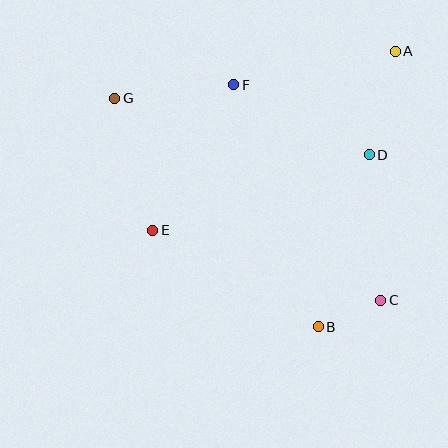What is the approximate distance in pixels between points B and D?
The distance between B and D is approximately 179 pixels.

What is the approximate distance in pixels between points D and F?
The distance between D and F is approximately 153 pixels.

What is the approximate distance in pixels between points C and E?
The distance between C and E is approximately 239 pixels.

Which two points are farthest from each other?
Points C and G are farthest from each other.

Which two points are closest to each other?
Points B and C are closest to each other.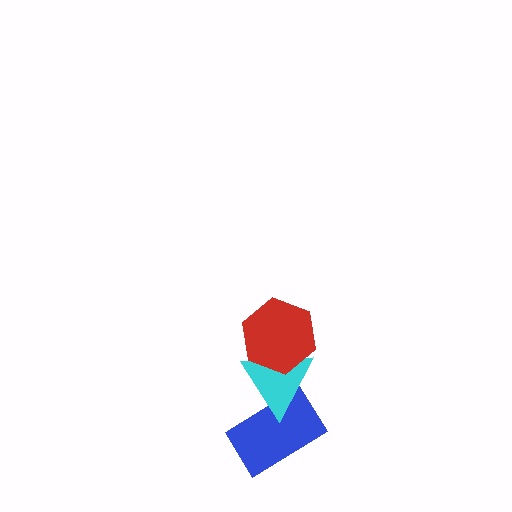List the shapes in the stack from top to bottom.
From top to bottom: the red hexagon, the cyan triangle, the blue rectangle.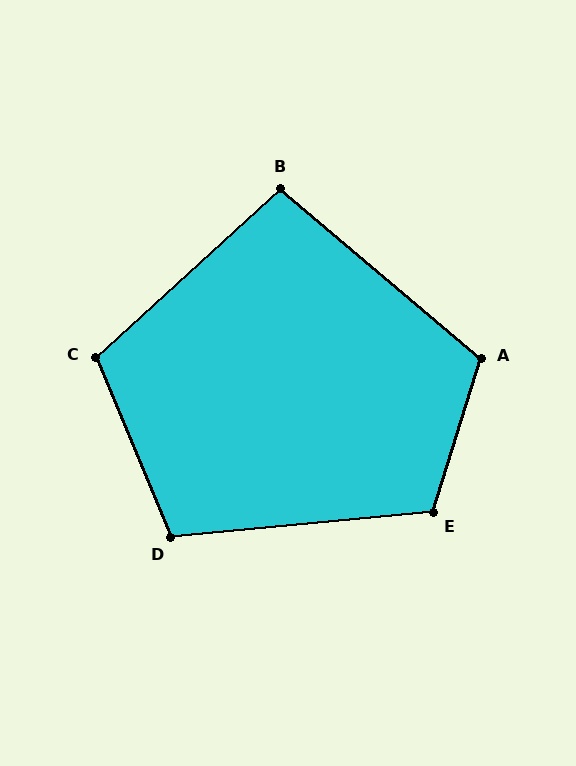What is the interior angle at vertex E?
Approximately 113 degrees (obtuse).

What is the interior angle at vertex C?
Approximately 110 degrees (obtuse).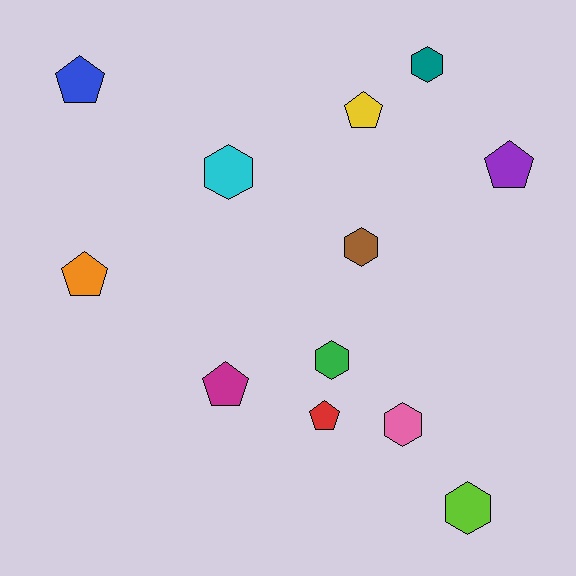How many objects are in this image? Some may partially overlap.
There are 12 objects.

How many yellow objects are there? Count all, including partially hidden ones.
There is 1 yellow object.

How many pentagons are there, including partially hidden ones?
There are 6 pentagons.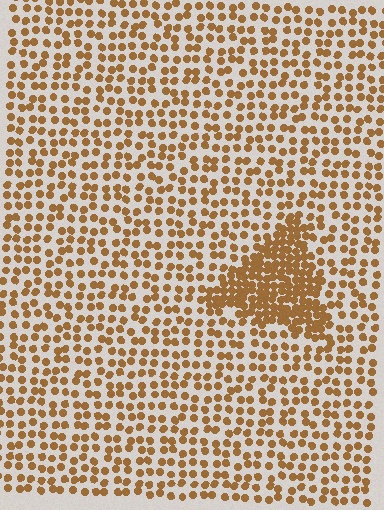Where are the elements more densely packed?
The elements are more densely packed inside the triangle boundary.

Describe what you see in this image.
The image contains small brown elements arranged at two different densities. A triangle-shaped region is visible where the elements are more densely packed than the surrounding area.